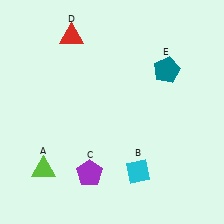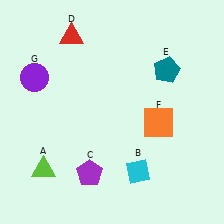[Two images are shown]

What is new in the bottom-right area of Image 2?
An orange square (F) was added in the bottom-right area of Image 2.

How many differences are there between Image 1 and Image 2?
There are 2 differences between the two images.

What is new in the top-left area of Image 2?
A purple circle (G) was added in the top-left area of Image 2.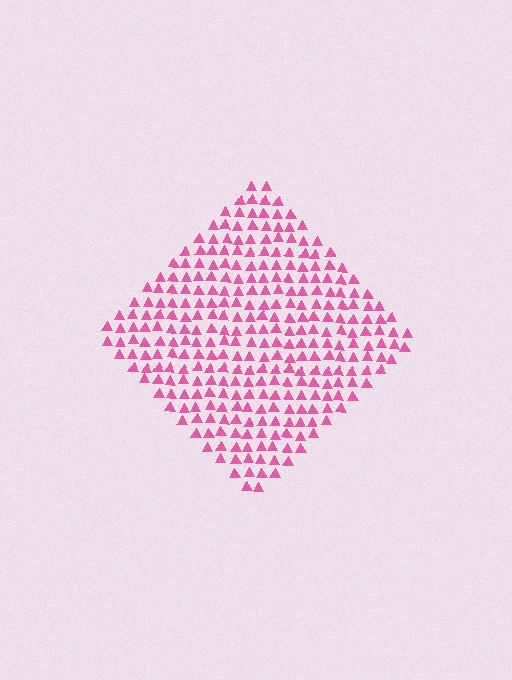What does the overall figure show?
The overall figure shows a diamond.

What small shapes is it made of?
It is made of small triangles.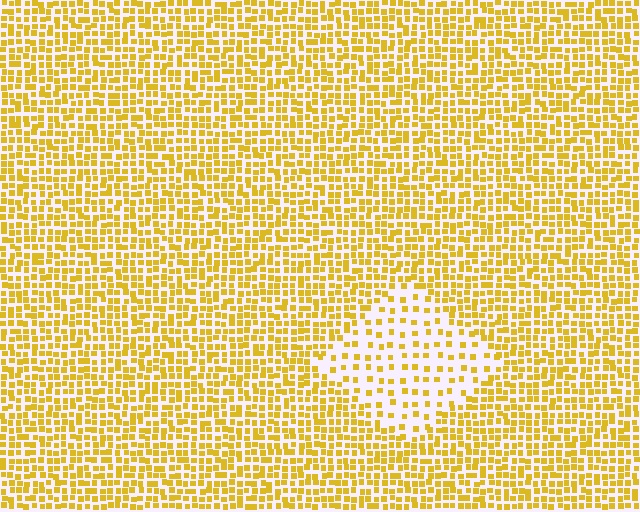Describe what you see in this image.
The image contains small yellow elements arranged at two different densities. A diamond-shaped region is visible where the elements are less densely packed than the surrounding area.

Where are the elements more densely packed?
The elements are more densely packed outside the diamond boundary.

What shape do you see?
I see a diamond.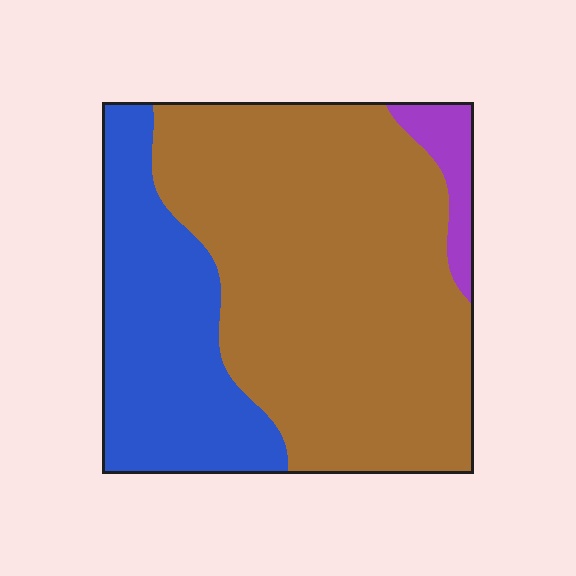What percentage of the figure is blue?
Blue takes up between a sixth and a third of the figure.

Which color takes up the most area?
Brown, at roughly 65%.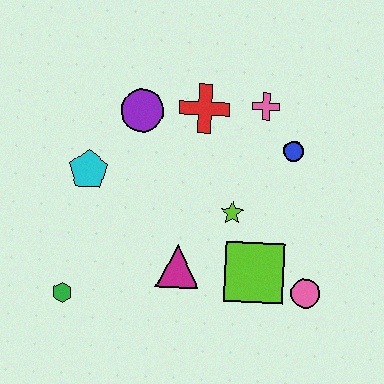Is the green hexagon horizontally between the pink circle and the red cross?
No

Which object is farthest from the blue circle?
The green hexagon is farthest from the blue circle.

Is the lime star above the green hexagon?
Yes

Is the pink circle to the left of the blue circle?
No